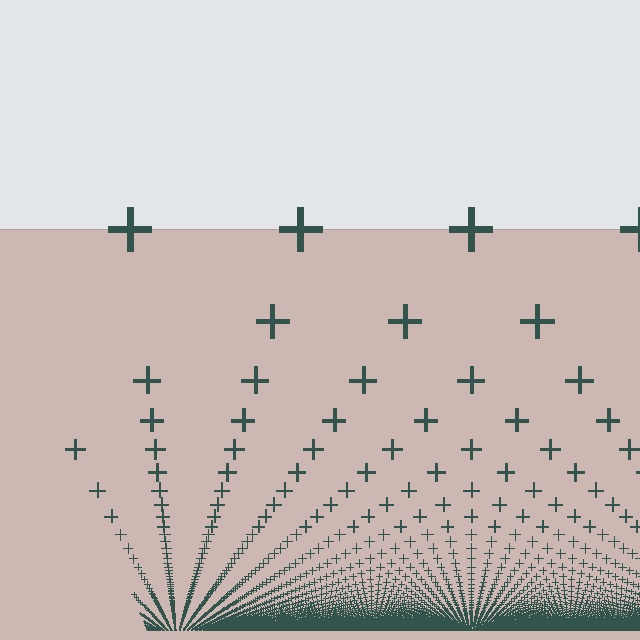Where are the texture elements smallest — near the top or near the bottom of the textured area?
Near the bottom.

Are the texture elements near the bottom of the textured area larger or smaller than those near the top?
Smaller. The gradient is inverted — elements near the bottom are smaller and denser.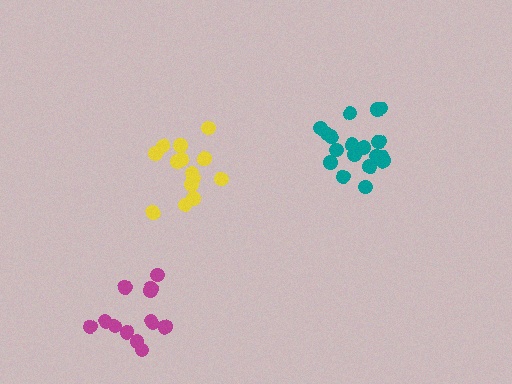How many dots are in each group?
Group 1: 14 dots, Group 2: 13 dots, Group 3: 19 dots (46 total).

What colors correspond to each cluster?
The clusters are colored: yellow, magenta, teal.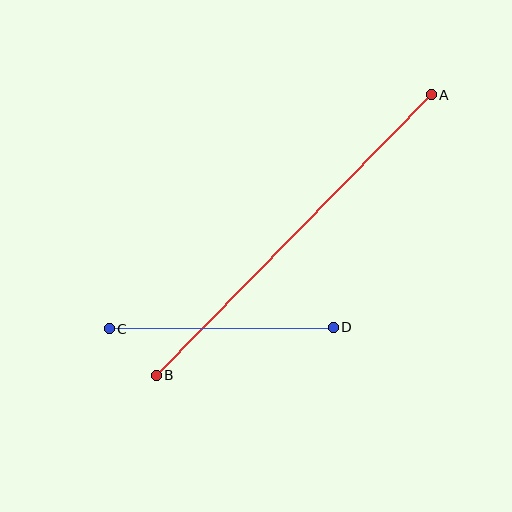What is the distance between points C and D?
The distance is approximately 224 pixels.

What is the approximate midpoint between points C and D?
The midpoint is at approximately (221, 328) pixels.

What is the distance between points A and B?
The distance is approximately 393 pixels.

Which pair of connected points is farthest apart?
Points A and B are farthest apart.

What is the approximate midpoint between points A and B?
The midpoint is at approximately (294, 235) pixels.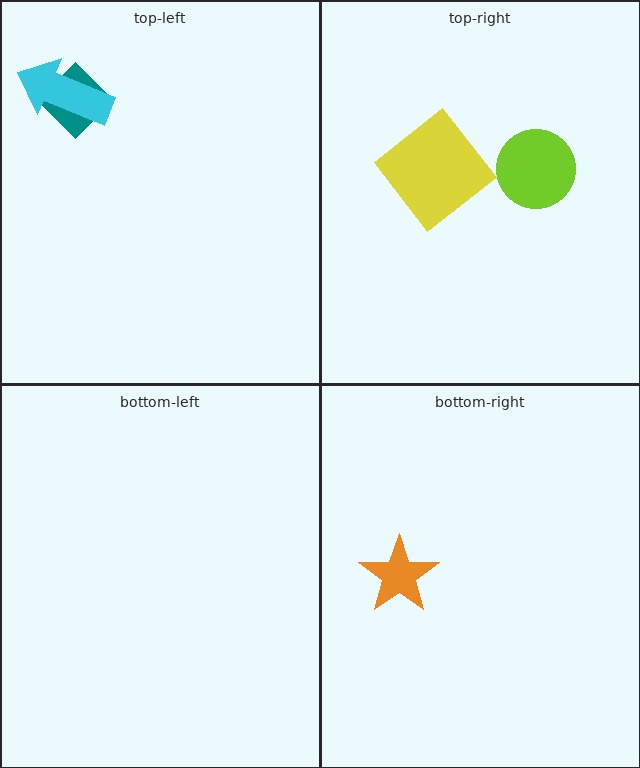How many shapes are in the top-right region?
2.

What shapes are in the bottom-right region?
The orange star.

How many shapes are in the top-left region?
2.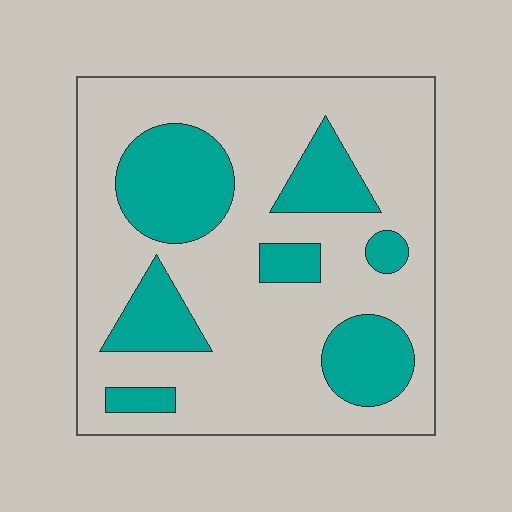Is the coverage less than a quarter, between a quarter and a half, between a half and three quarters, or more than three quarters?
Between a quarter and a half.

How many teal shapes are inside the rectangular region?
7.